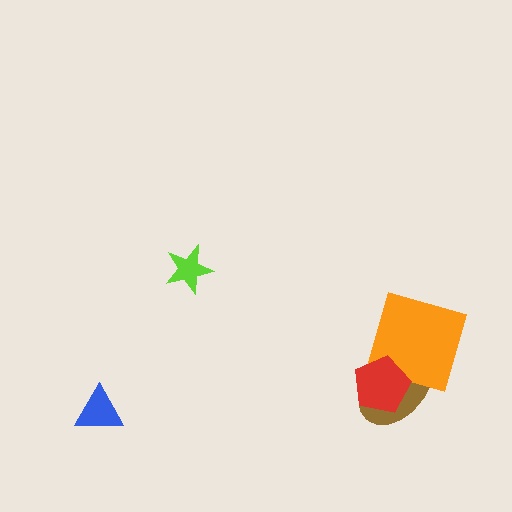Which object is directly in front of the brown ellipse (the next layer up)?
The orange square is directly in front of the brown ellipse.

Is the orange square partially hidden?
Yes, it is partially covered by another shape.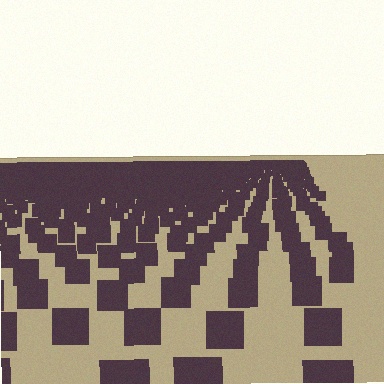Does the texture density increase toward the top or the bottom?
Density increases toward the top.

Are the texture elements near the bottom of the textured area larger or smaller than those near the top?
Larger. Near the bottom, elements are closer to the viewer and appear at a bigger on-screen size.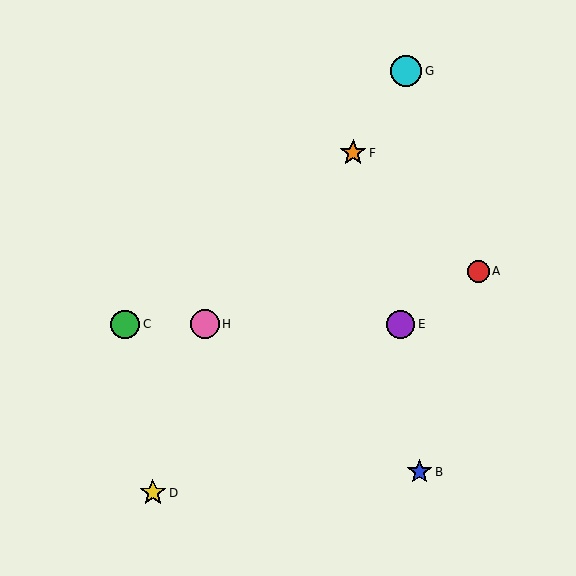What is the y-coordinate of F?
Object F is at y≈153.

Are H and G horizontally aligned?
No, H is at y≈324 and G is at y≈71.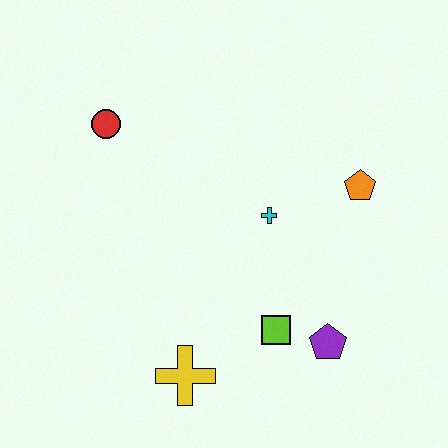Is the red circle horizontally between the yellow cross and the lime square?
No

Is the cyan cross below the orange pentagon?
Yes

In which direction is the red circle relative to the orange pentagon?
The red circle is to the left of the orange pentagon.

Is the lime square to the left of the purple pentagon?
Yes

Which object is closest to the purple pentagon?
The lime square is closest to the purple pentagon.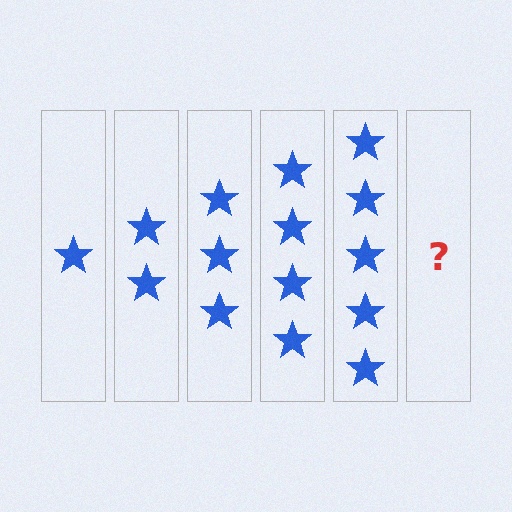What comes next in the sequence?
The next element should be 6 stars.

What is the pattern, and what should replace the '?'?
The pattern is that each step adds one more star. The '?' should be 6 stars.